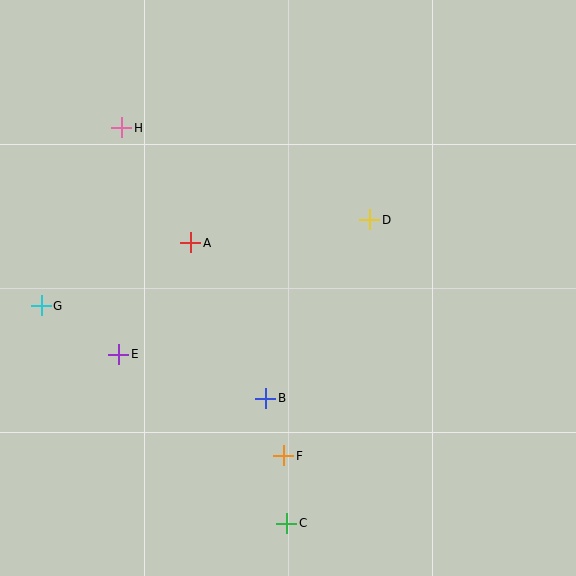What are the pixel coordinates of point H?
Point H is at (122, 128).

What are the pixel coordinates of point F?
Point F is at (284, 456).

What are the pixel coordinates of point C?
Point C is at (287, 523).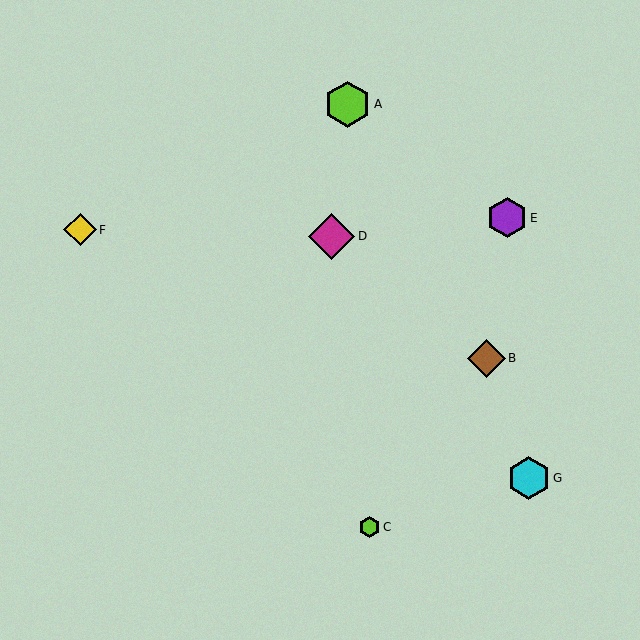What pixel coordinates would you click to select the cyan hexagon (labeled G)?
Click at (529, 478) to select the cyan hexagon G.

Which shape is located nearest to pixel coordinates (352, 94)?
The lime hexagon (labeled A) at (348, 104) is nearest to that location.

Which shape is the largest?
The magenta diamond (labeled D) is the largest.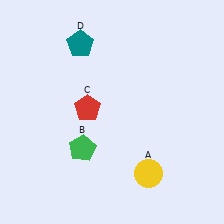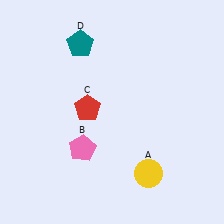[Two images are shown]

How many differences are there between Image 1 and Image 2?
There is 1 difference between the two images.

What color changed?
The pentagon (B) changed from green in Image 1 to pink in Image 2.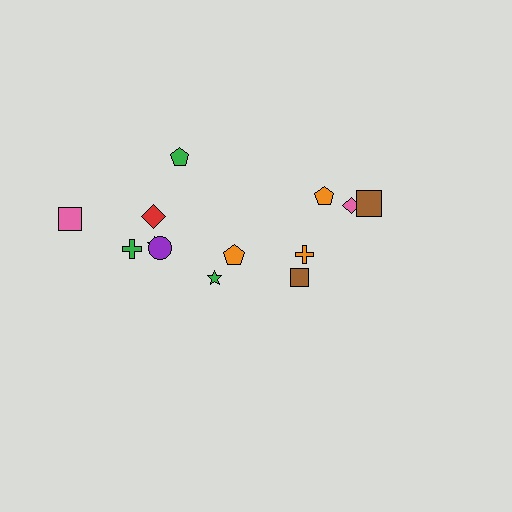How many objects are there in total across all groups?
There are 13 objects.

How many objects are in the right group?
There are 5 objects.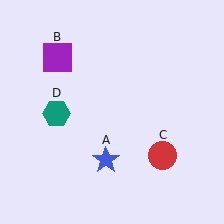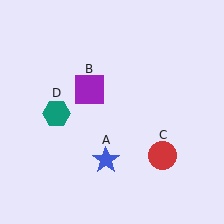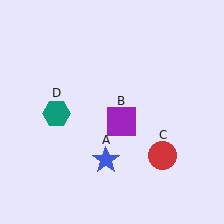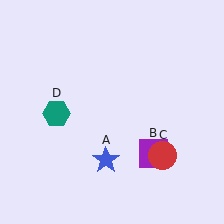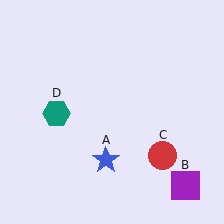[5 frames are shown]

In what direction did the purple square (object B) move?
The purple square (object B) moved down and to the right.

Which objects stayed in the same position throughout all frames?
Blue star (object A) and red circle (object C) and teal hexagon (object D) remained stationary.